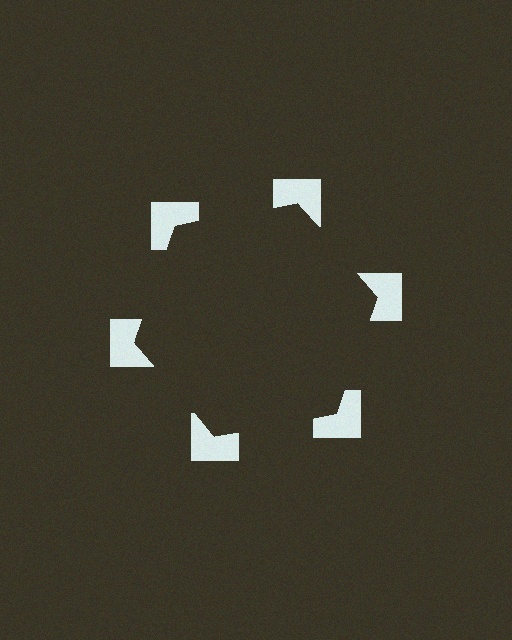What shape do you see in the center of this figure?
An illusory hexagon — its edges are inferred from the aligned wedge cuts in the notched squares, not physically drawn.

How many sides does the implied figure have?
6 sides.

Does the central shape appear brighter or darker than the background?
It typically appears slightly darker than the background, even though no actual brightness change is drawn.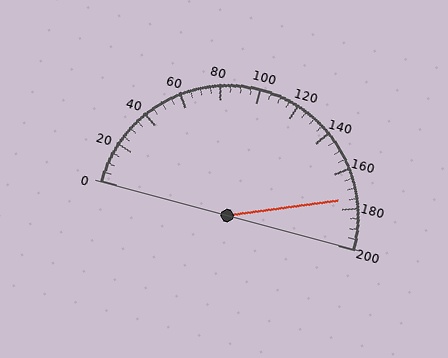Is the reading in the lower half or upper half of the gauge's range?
The reading is in the upper half of the range (0 to 200).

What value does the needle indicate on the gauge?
The needle indicates approximately 175.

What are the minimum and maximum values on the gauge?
The gauge ranges from 0 to 200.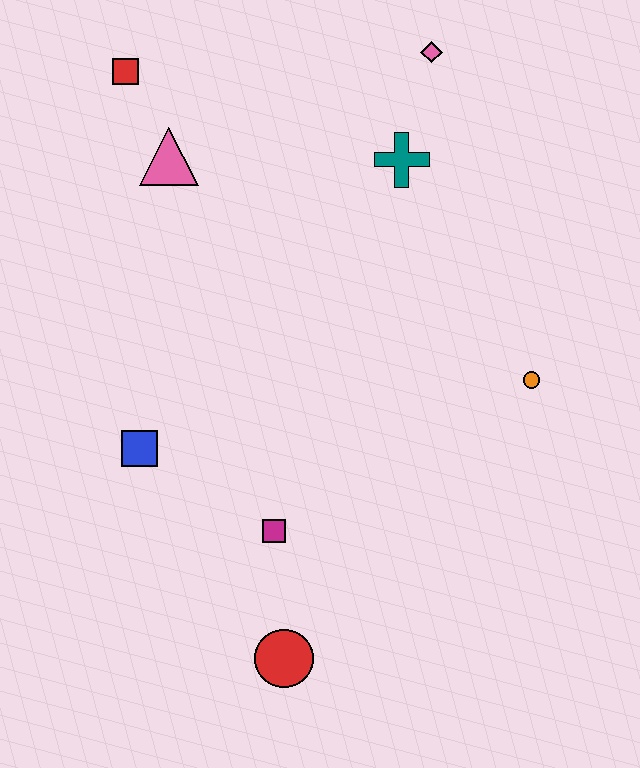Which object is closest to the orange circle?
The teal cross is closest to the orange circle.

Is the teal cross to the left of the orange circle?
Yes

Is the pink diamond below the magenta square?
No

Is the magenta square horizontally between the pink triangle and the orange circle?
Yes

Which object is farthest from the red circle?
The pink diamond is farthest from the red circle.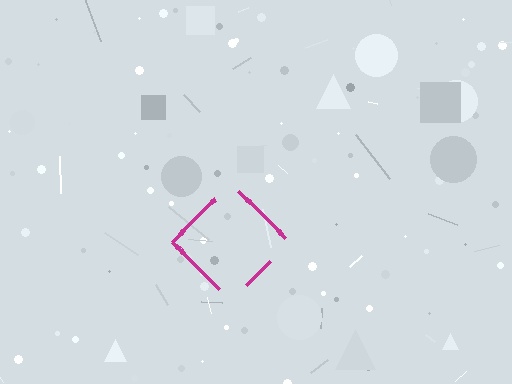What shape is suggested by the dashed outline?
The dashed outline suggests a diamond.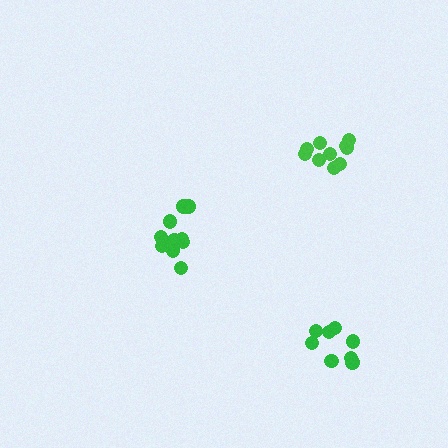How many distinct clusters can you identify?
There are 3 distinct clusters.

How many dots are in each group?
Group 1: 11 dots, Group 2: 10 dots, Group 3: 8 dots (29 total).